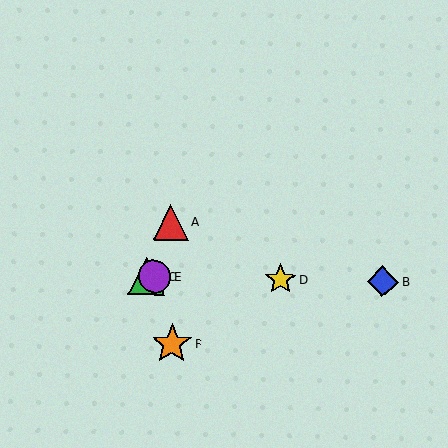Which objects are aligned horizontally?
Objects B, C, D, E are aligned horizontally.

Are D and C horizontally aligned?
Yes, both are at y≈279.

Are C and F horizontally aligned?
No, C is at y≈276 and F is at y≈344.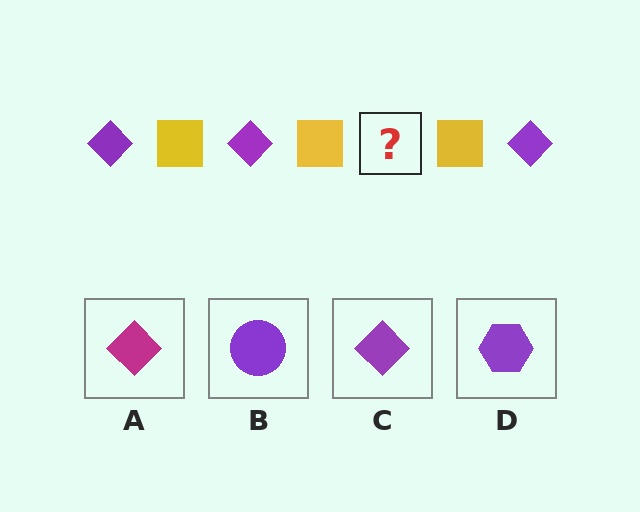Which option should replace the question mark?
Option C.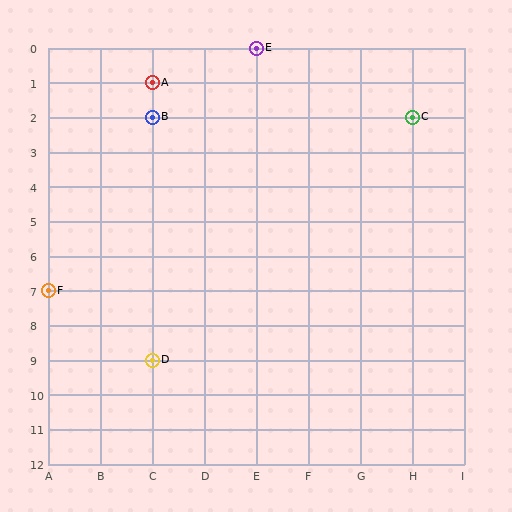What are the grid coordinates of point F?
Point F is at grid coordinates (A, 7).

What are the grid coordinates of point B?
Point B is at grid coordinates (C, 2).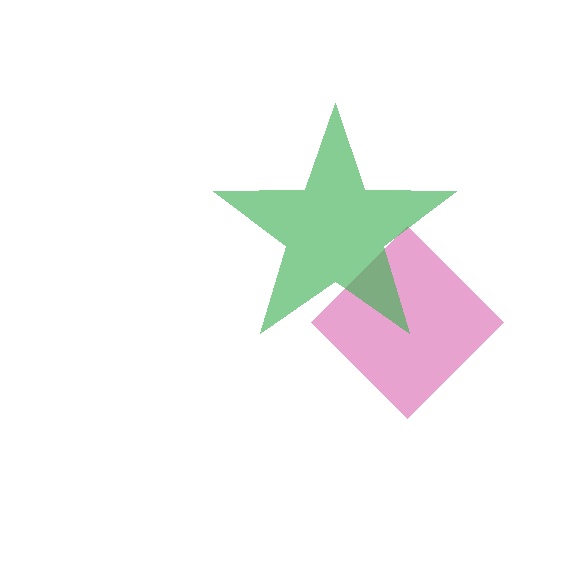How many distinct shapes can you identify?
There are 2 distinct shapes: a pink diamond, a green star.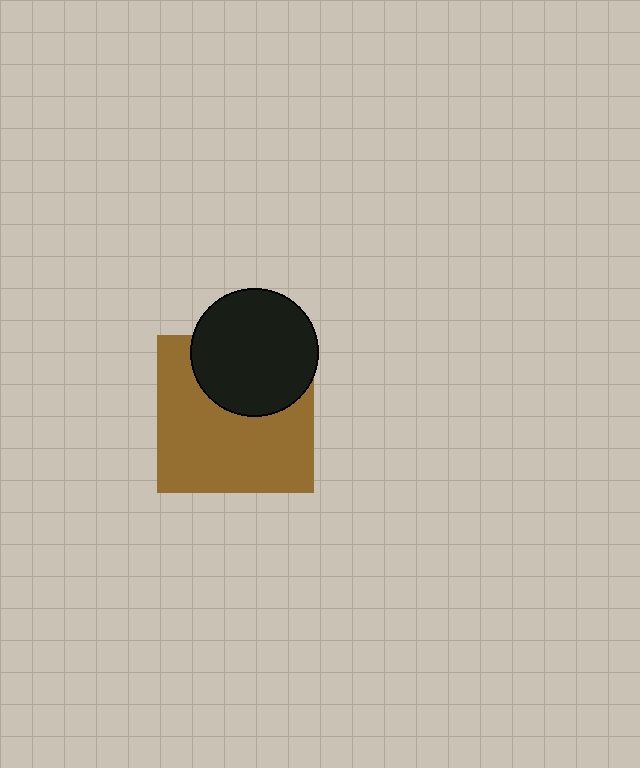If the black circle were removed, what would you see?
You would see the complete brown square.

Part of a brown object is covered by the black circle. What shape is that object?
It is a square.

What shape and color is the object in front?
The object in front is a black circle.